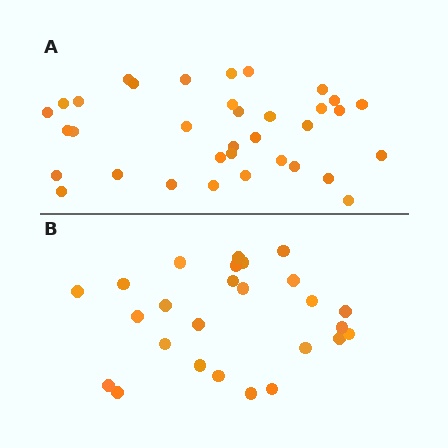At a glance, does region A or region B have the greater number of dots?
Region A (the top region) has more dots.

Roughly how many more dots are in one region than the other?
Region A has roughly 8 or so more dots than region B.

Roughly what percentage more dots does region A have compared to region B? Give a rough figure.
About 35% more.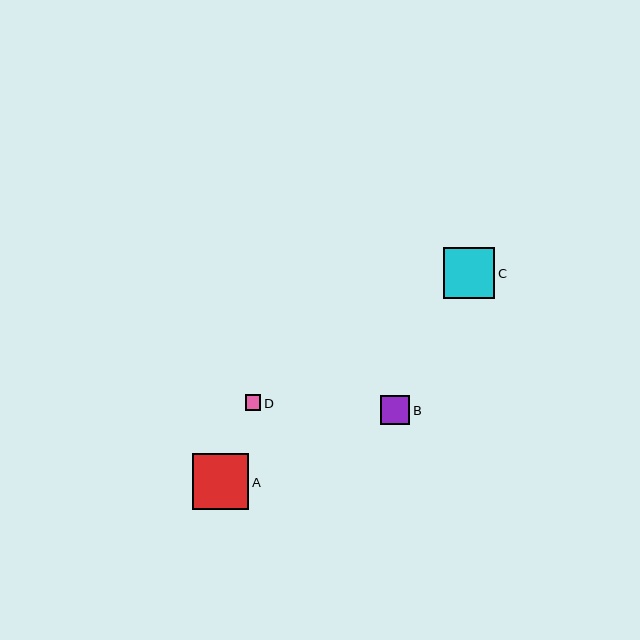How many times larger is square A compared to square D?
Square A is approximately 3.6 times the size of square D.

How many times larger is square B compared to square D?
Square B is approximately 1.9 times the size of square D.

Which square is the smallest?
Square D is the smallest with a size of approximately 15 pixels.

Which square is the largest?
Square A is the largest with a size of approximately 56 pixels.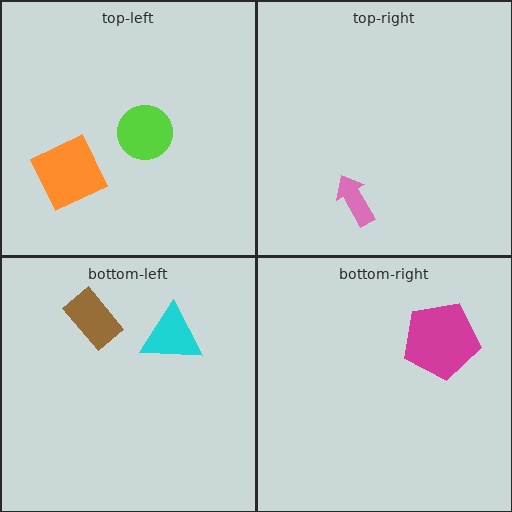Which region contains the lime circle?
The top-left region.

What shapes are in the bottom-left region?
The cyan triangle, the brown rectangle.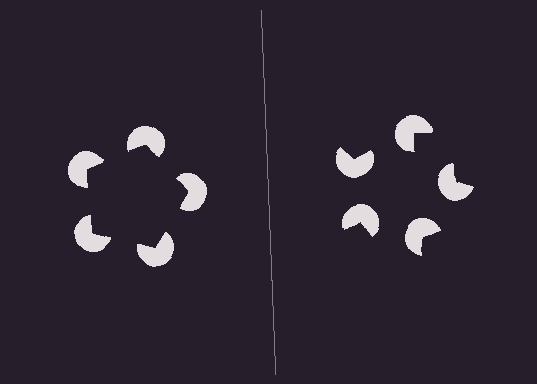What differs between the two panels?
The pac-man discs are positioned identically on both sides; only the wedge orientations differ. On the left they align to a pentagon; on the right they are misaligned.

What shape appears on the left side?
An illusory pentagon.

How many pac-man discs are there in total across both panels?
10 — 5 on each side.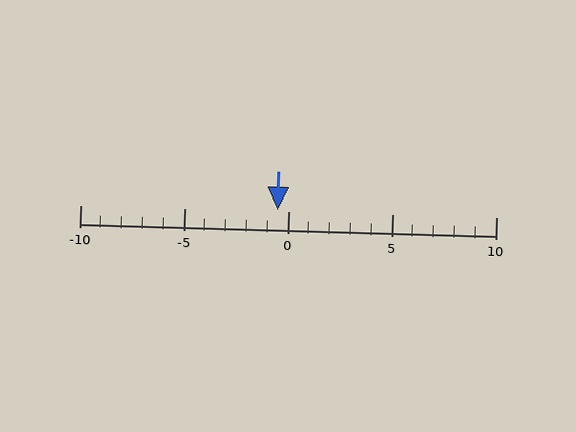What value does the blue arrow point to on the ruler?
The blue arrow points to approximately 0.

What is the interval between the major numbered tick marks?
The major tick marks are spaced 5 units apart.